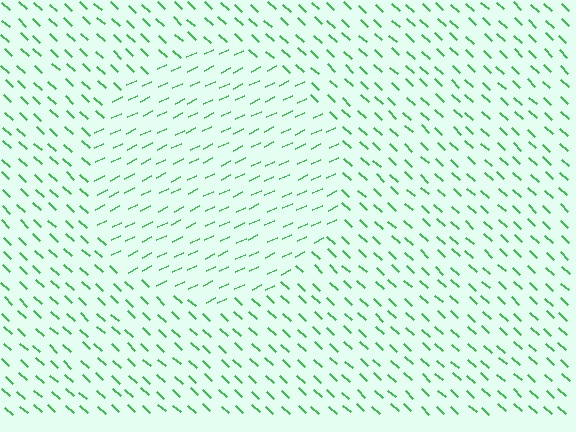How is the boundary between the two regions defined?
The boundary is defined purely by a change in line orientation (approximately 68 degrees difference). All lines are the same color and thickness.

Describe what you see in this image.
The image is filled with small green line segments. A circle region in the image has lines oriented differently from the surrounding lines, creating a visible texture boundary.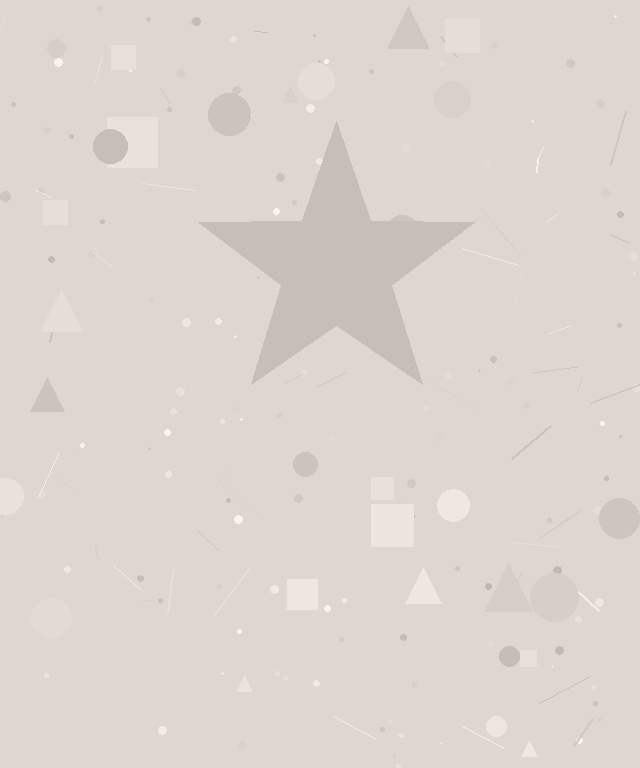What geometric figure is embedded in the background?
A star is embedded in the background.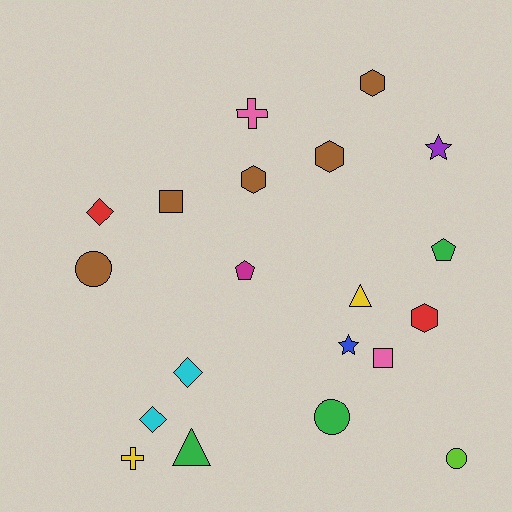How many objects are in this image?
There are 20 objects.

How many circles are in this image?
There are 3 circles.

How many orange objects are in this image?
There are no orange objects.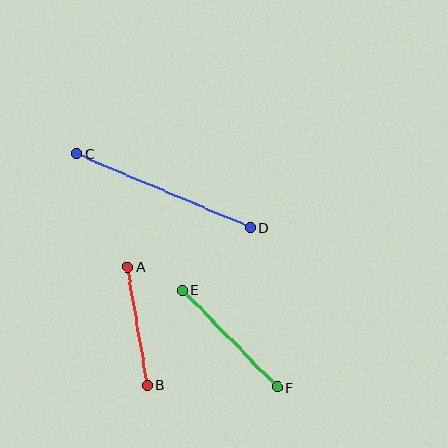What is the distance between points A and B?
The distance is approximately 120 pixels.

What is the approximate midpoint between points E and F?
The midpoint is at approximately (230, 339) pixels.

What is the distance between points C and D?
The distance is approximately 189 pixels.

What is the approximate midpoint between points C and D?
The midpoint is at approximately (163, 191) pixels.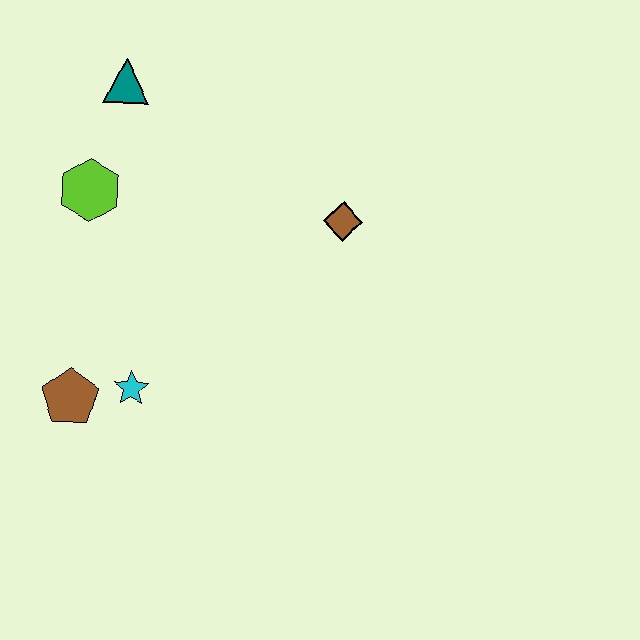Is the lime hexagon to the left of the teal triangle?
Yes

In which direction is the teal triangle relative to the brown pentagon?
The teal triangle is above the brown pentagon.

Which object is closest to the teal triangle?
The lime hexagon is closest to the teal triangle.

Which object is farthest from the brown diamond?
The brown pentagon is farthest from the brown diamond.